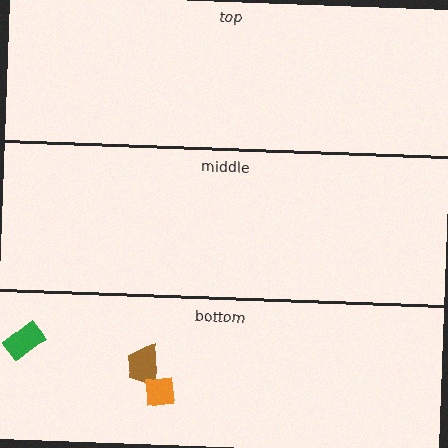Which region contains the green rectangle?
The bottom region.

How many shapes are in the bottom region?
3.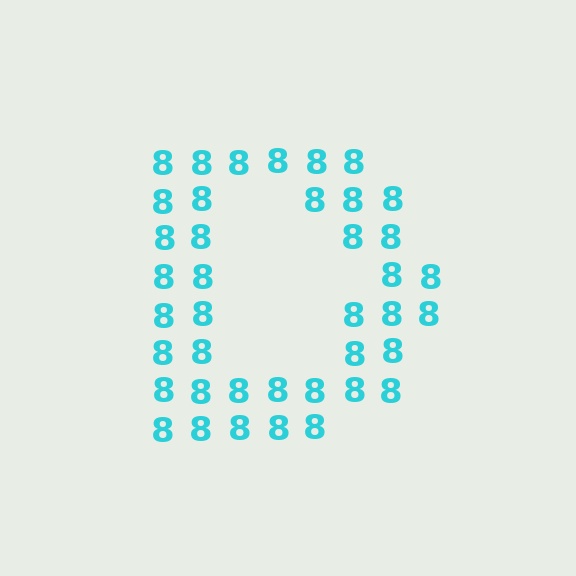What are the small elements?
The small elements are digit 8's.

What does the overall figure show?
The overall figure shows the letter D.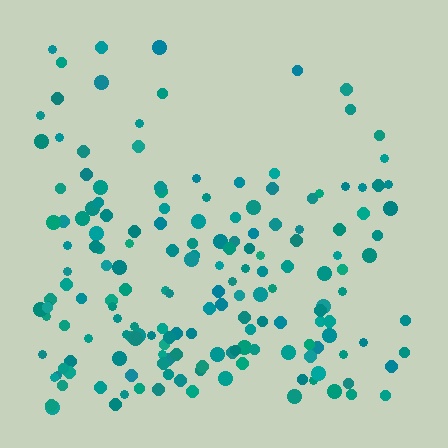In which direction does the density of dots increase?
From top to bottom, with the bottom side densest.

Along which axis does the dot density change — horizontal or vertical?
Vertical.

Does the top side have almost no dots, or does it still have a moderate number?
Still a moderate number, just noticeably fewer than the bottom.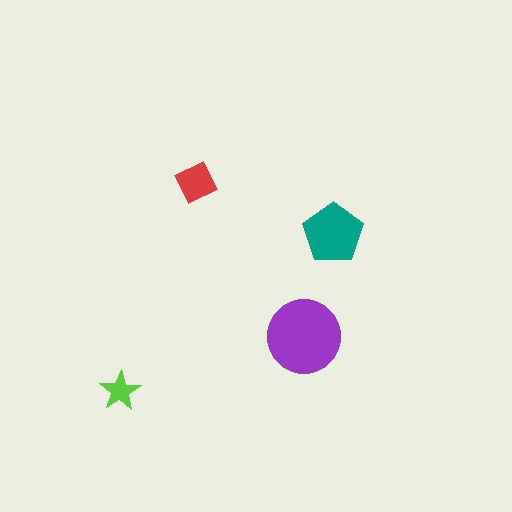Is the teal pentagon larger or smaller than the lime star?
Larger.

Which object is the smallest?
The lime star.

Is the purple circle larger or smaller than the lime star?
Larger.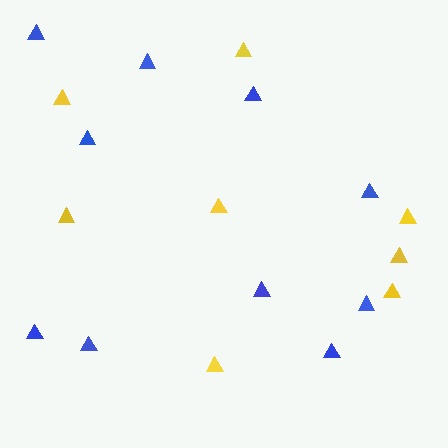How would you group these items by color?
There are 2 groups: one group of blue triangles (10) and one group of yellow triangles (8).